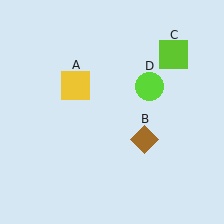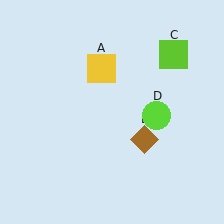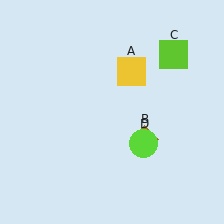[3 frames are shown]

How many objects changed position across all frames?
2 objects changed position: yellow square (object A), lime circle (object D).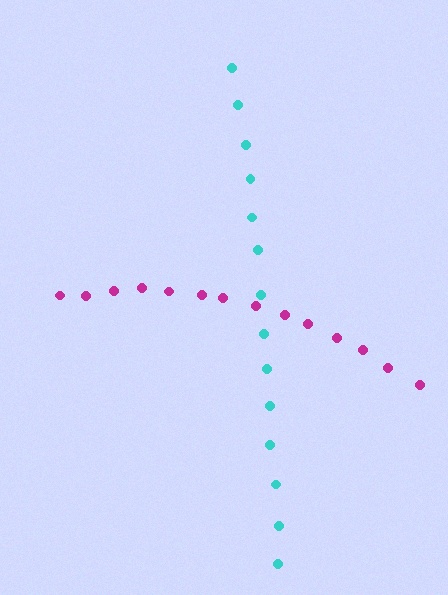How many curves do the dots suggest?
There are 2 distinct paths.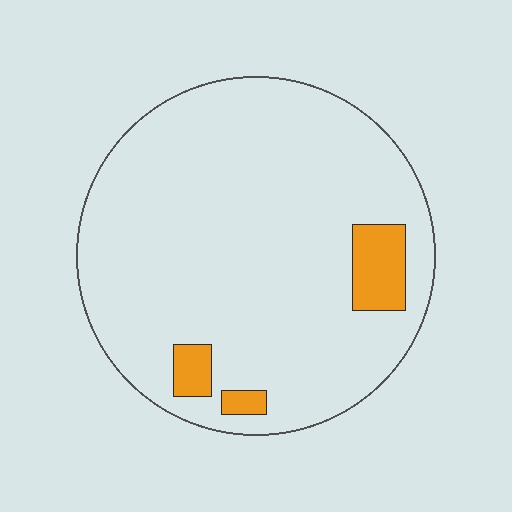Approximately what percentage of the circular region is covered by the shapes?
Approximately 10%.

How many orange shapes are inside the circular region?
3.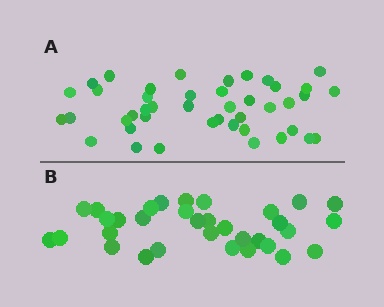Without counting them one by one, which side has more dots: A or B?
Region A (the top region) has more dots.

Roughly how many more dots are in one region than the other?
Region A has roughly 10 or so more dots than region B.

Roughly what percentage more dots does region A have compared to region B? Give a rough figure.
About 30% more.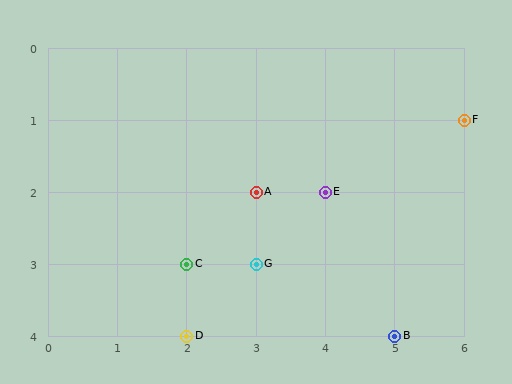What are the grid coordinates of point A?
Point A is at grid coordinates (3, 2).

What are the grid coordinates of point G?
Point G is at grid coordinates (3, 3).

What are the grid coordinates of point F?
Point F is at grid coordinates (6, 1).